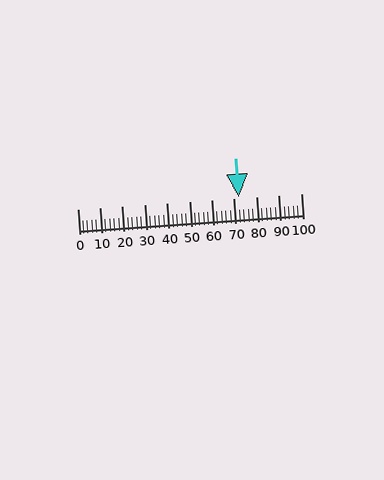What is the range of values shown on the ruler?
The ruler shows values from 0 to 100.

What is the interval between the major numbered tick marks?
The major tick marks are spaced 10 units apart.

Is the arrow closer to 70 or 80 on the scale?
The arrow is closer to 70.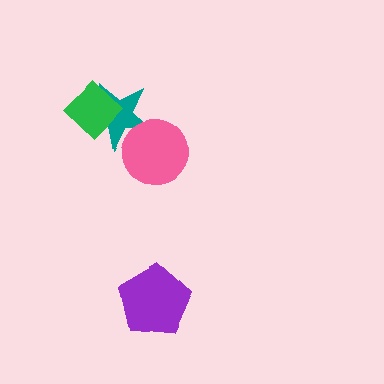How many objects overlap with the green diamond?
1 object overlaps with the green diamond.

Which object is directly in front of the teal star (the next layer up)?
The green diamond is directly in front of the teal star.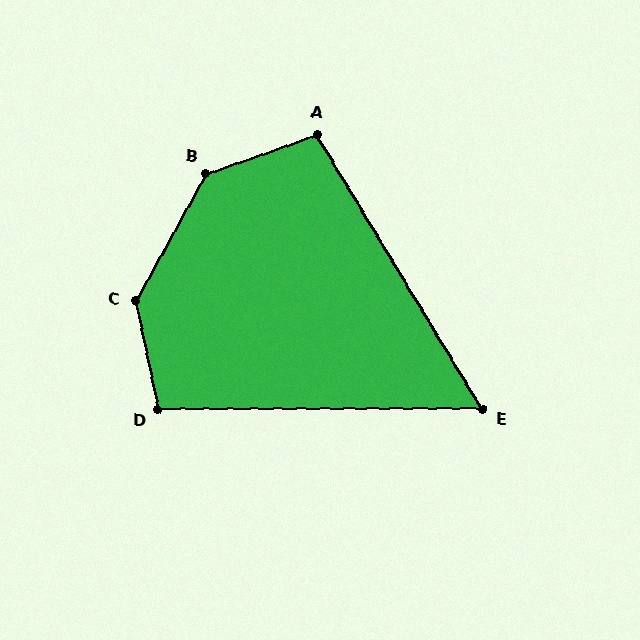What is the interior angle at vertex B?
Approximately 138 degrees (obtuse).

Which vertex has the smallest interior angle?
E, at approximately 59 degrees.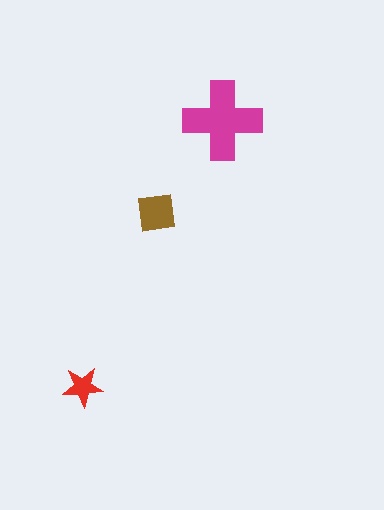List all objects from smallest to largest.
The red star, the brown square, the magenta cross.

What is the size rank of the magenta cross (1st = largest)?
1st.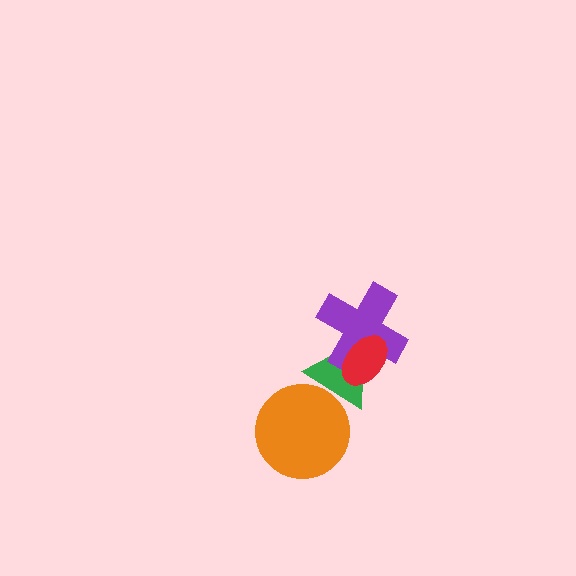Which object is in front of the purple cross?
The red ellipse is in front of the purple cross.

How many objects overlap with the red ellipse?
2 objects overlap with the red ellipse.